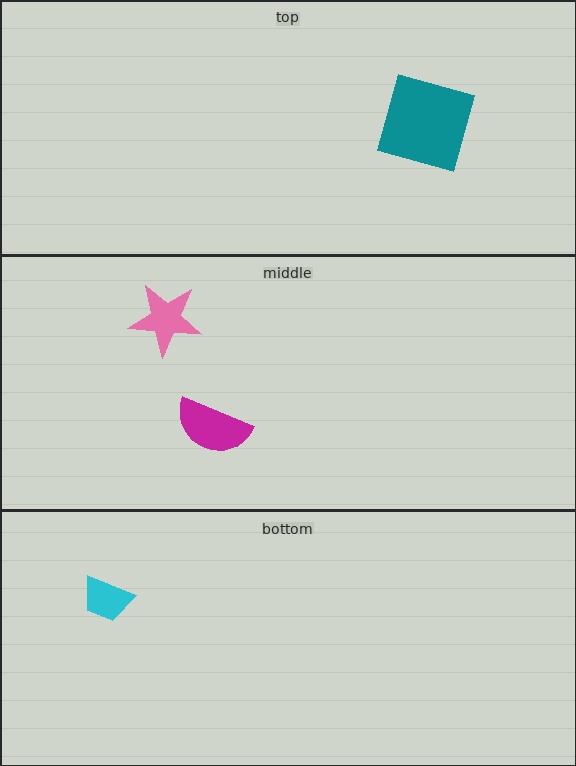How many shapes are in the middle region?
2.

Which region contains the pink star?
The middle region.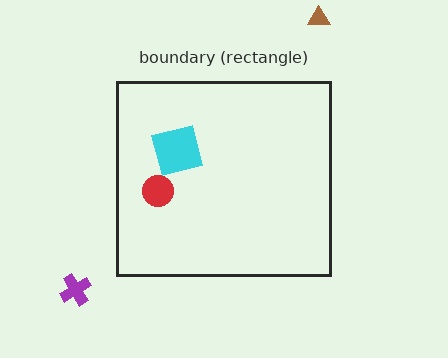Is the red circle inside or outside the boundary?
Inside.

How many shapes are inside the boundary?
2 inside, 2 outside.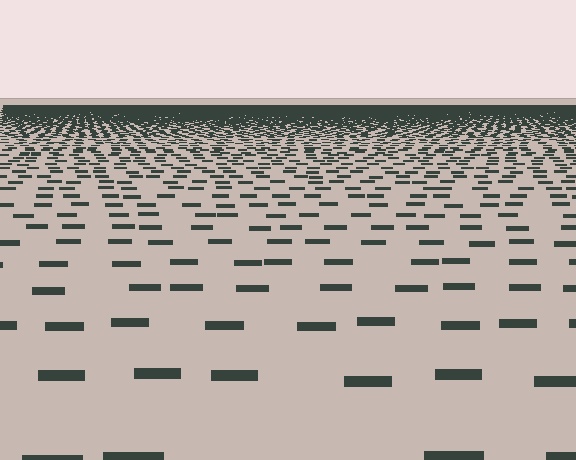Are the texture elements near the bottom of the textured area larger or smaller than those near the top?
Larger. Near the bottom, elements are closer to the viewer and appear at a bigger on-screen size.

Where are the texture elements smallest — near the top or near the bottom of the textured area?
Near the top.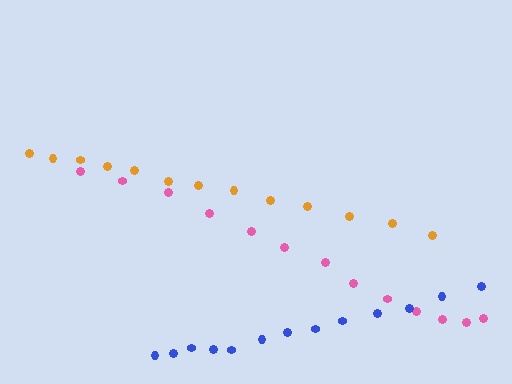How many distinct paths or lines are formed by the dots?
There are 3 distinct paths.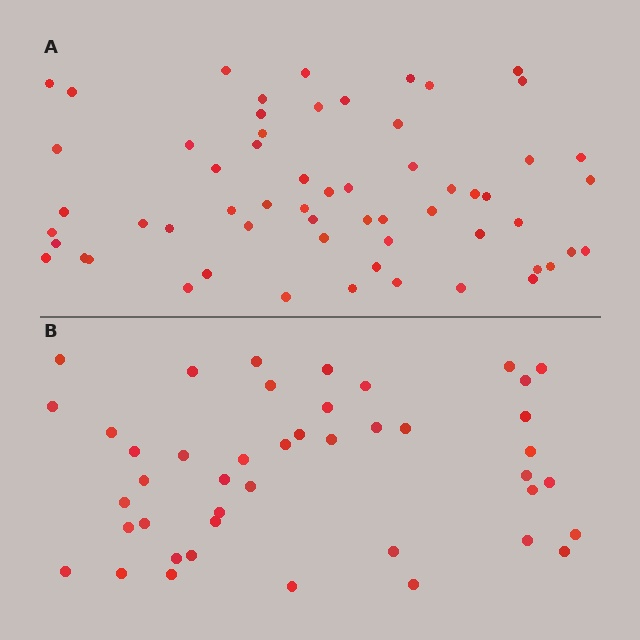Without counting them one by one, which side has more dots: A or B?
Region A (the top region) has more dots.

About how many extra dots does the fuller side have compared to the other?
Region A has approximately 15 more dots than region B.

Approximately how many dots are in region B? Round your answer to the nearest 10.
About 40 dots. (The exact count is 44, which rounds to 40.)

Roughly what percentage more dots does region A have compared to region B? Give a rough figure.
About 35% more.